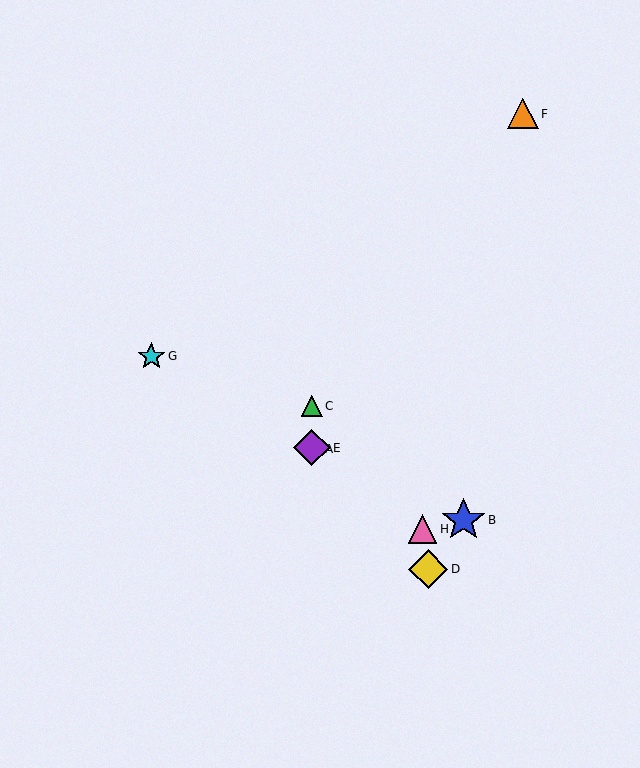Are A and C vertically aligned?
Yes, both are at x≈312.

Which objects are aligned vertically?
Objects A, C, E are aligned vertically.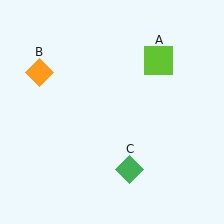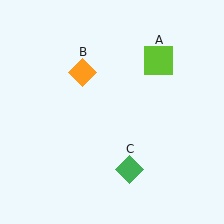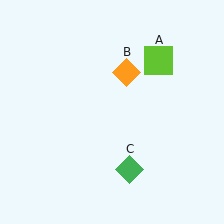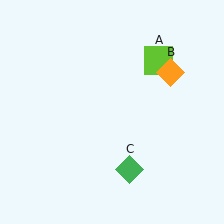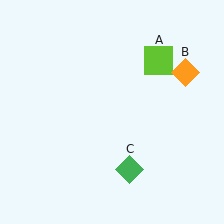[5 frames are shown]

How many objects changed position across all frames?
1 object changed position: orange diamond (object B).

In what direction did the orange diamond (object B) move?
The orange diamond (object B) moved right.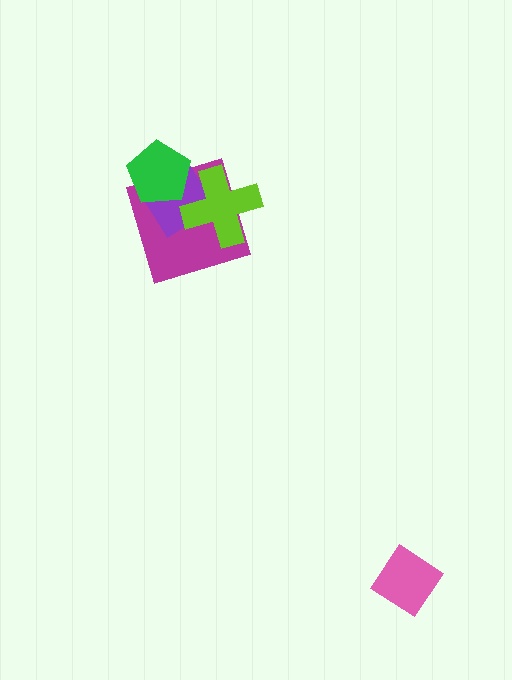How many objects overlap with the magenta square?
3 objects overlap with the magenta square.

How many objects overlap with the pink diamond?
0 objects overlap with the pink diamond.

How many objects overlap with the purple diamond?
3 objects overlap with the purple diamond.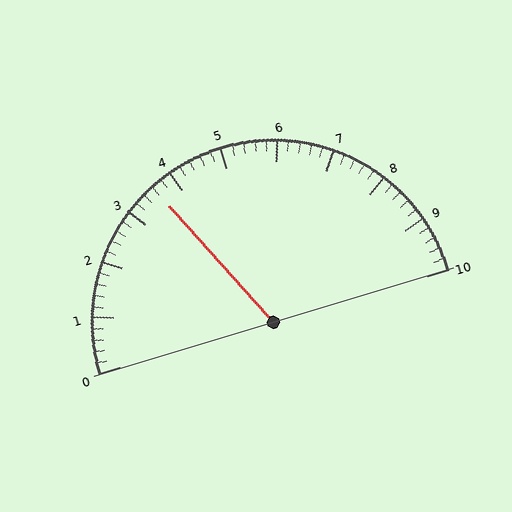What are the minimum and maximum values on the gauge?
The gauge ranges from 0 to 10.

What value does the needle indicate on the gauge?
The needle indicates approximately 3.6.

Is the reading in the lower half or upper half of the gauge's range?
The reading is in the lower half of the range (0 to 10).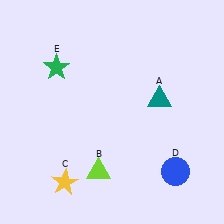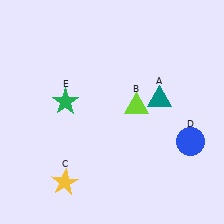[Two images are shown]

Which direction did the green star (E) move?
The green star (E) moved down.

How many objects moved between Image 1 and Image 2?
3 objects moved between the two images.